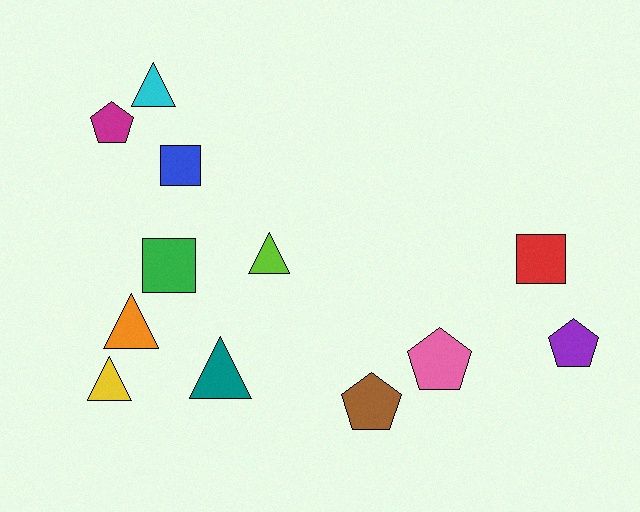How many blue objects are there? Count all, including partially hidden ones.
There is 1 blue object.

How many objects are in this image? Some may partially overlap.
There are 12 objects.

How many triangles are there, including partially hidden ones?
There are 5 triangles.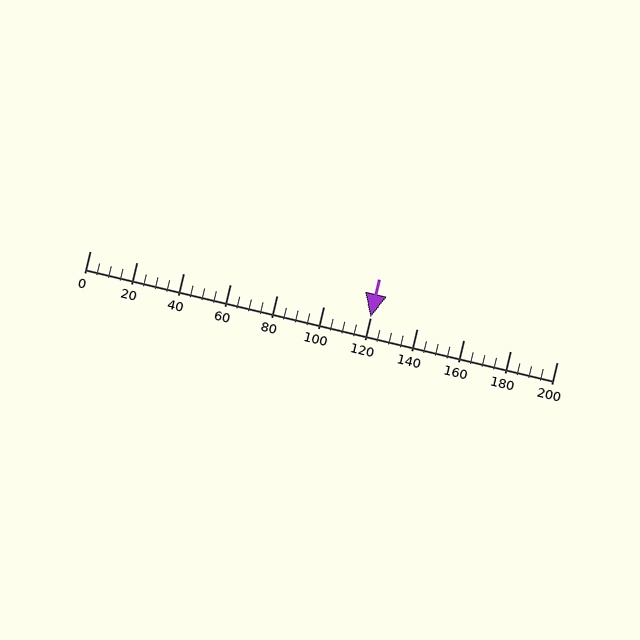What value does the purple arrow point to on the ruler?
The purple arrow points to approximately 120.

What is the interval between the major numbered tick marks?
The major tick marks are spaced 20 units apart.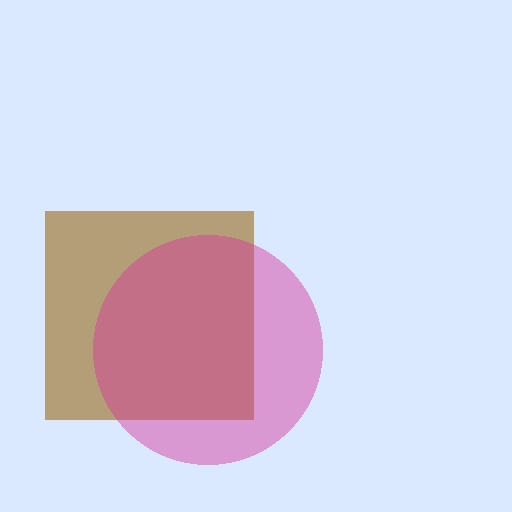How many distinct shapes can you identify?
There are 2 distinct shapes: a brown square, a magenta circle.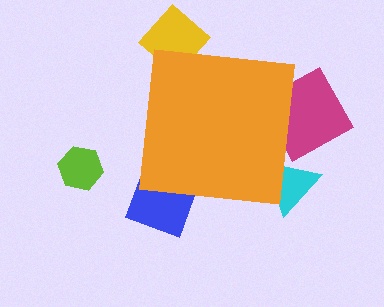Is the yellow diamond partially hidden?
Yes, the yellow diamond is partially hidden behind the orange square.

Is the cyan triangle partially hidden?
Yes, the cyan triangle is partially hidden behind the orange square.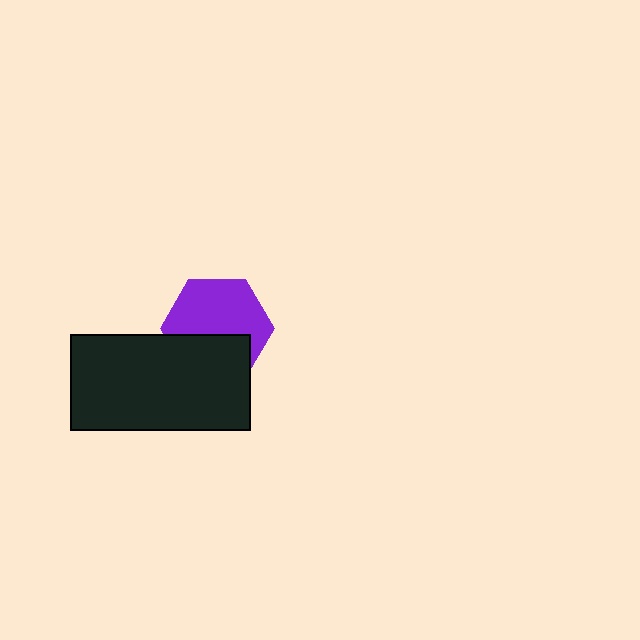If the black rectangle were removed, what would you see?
You would see the complete purple hexagon.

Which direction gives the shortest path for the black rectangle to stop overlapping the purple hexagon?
Moving down gives the shortest separation.